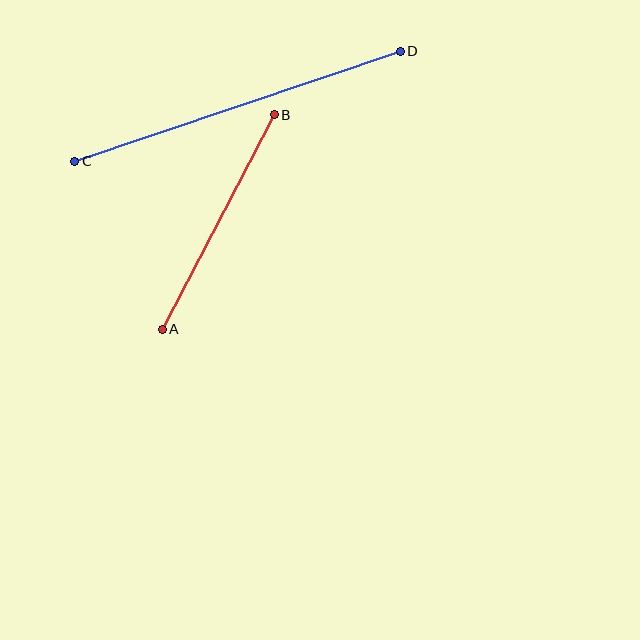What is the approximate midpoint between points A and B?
The midpoint is at approximately (218, 222) pixels.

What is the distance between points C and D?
The distance is approximately 344 pixels.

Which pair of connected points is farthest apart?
Points C and D are farthest apart.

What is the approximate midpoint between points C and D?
The midpoint is at approximately (237, 106) pixels.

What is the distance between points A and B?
The distance is approximately 242 pixels.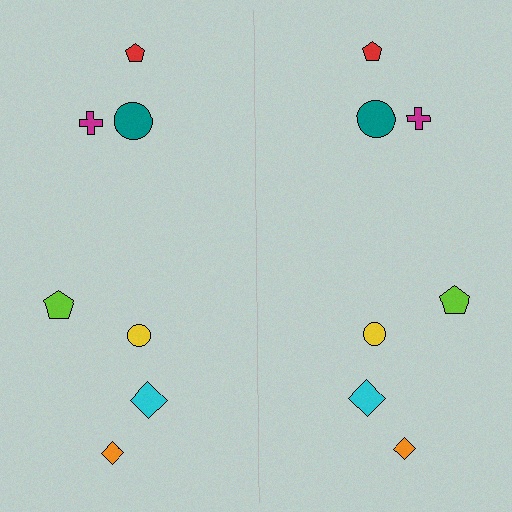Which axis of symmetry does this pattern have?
The pattern has a vertical axis of symmetry running through the center of the image.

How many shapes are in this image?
There are 14 shapes in this image.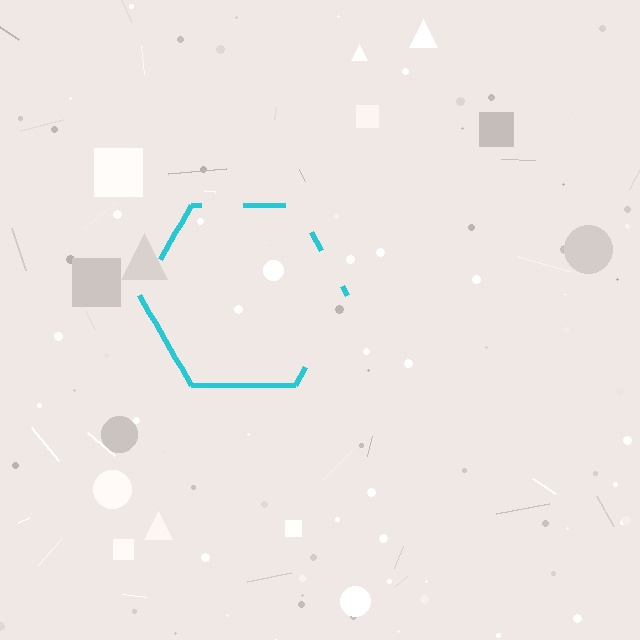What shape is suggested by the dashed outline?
The dashed outline suggests a hexagon.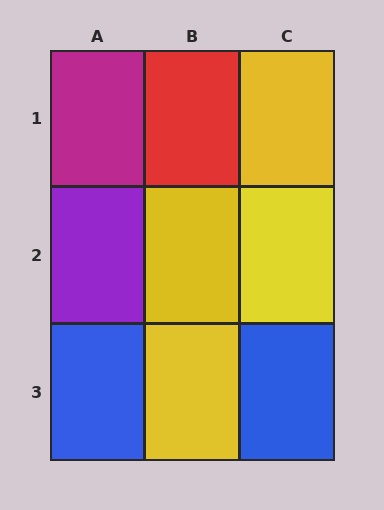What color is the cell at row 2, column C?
Yellow.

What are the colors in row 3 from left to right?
Blue, yellow, blue.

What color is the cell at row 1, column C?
Yellow.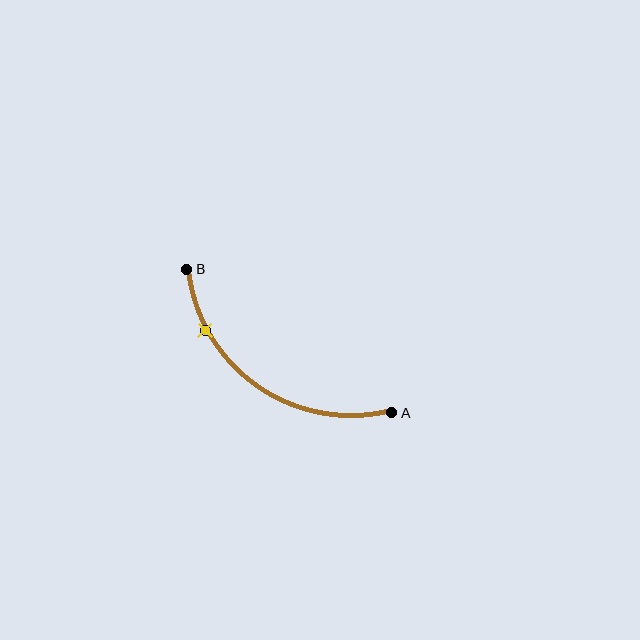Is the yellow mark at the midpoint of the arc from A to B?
No. The yellow mark lies on the arc but is closer to endpoint B. The arc midpoint would be at the point on the curve equidistant along the arc from both A and B.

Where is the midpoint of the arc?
The arc midpoint is the point on the curve farthest from the straight line joining A and B. It sits below and to the left of that line.